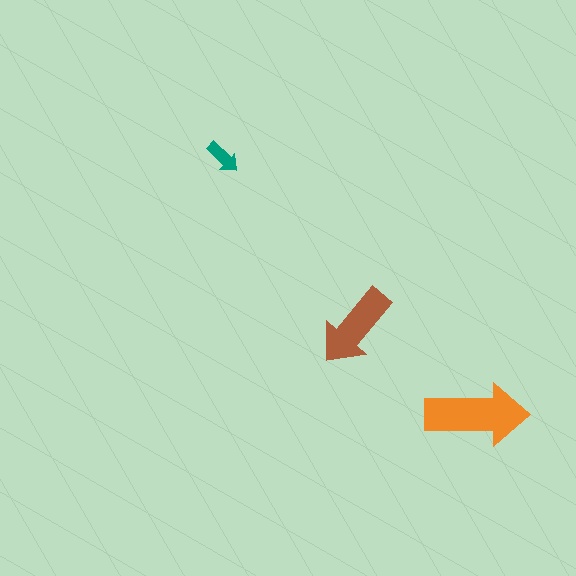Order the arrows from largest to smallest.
the orange one, the brown one, the teal one.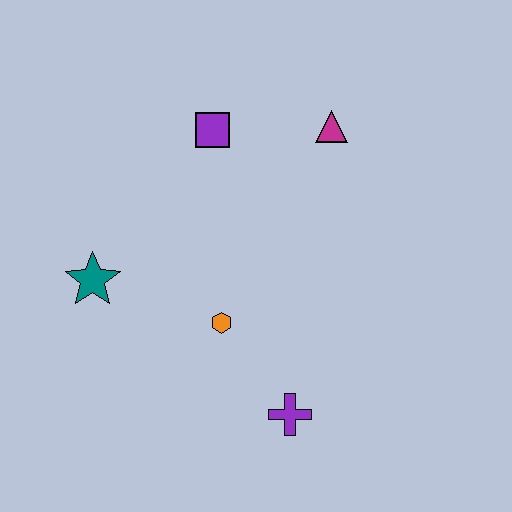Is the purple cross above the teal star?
No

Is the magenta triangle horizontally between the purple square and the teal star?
No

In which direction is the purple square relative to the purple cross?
The purple square is above the purple cross.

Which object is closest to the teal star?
The orange hexagon is closest to the teal star.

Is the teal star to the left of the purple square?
Yes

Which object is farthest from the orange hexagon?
The magenta triangle is farthest from the orange hexagon.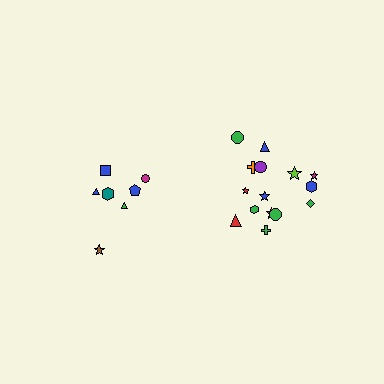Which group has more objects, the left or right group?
The right group.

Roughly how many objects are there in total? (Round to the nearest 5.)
Roughly 20 objects in total.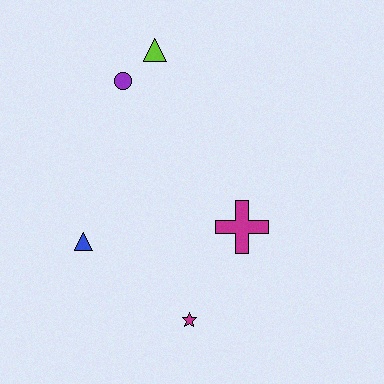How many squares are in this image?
There are no squares.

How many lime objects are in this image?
There is 1 lime object.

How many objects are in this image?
There are 5 objects.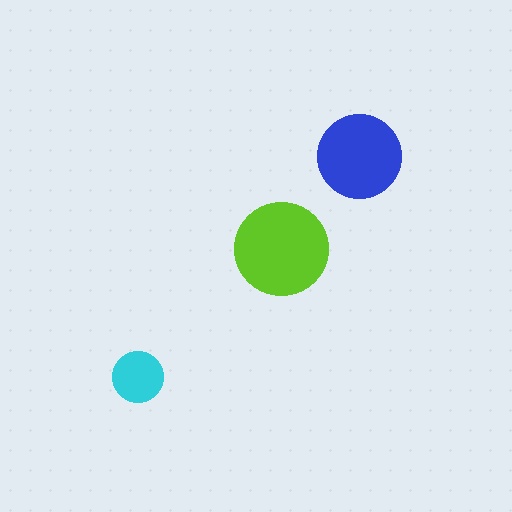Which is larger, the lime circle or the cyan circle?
The lime one.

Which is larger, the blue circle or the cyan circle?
The blue one.